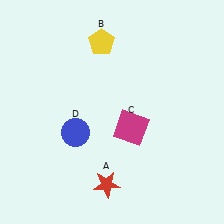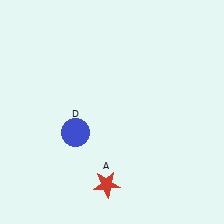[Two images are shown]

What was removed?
The magenta square (C), the yellow pentagon (B) were removed in Image 2.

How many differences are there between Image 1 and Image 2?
There are 2 differences between the two images.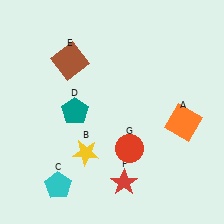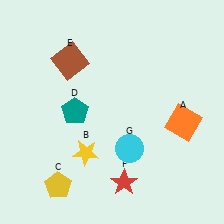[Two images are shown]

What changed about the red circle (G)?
In Image 1, G is red. In Image 2, it changed to cyan.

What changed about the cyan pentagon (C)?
In Image 1, C is cyan. In Image 2, it changed to yellow.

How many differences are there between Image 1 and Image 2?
There are 2 differences between the two images.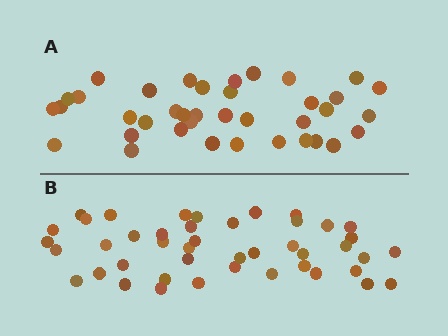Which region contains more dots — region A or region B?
Region B (the bottom region) has more dots.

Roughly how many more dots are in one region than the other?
Region B has about 6 more dots than region A.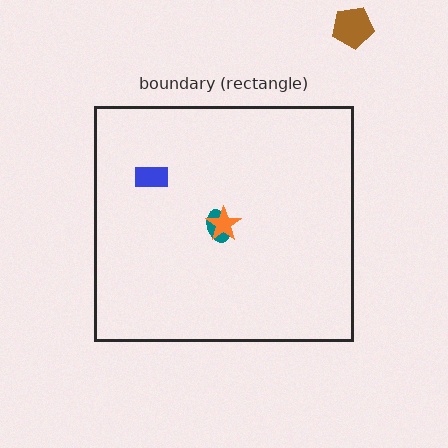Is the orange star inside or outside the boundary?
Inside.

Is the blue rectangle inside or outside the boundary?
Inside.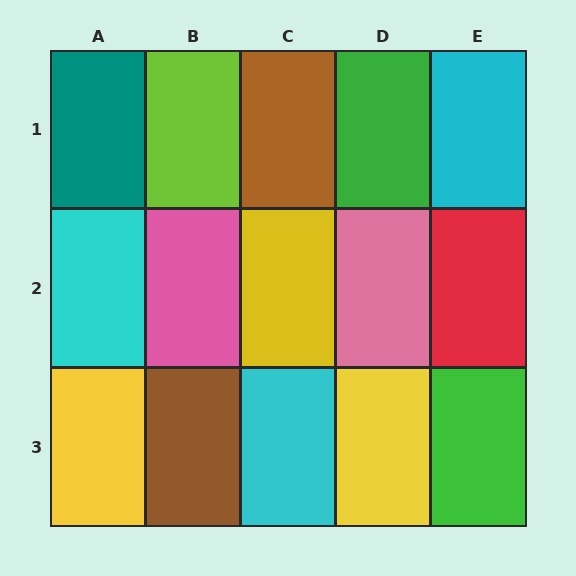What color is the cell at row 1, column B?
Lime.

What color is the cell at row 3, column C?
Cyan.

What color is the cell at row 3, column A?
Yellow.